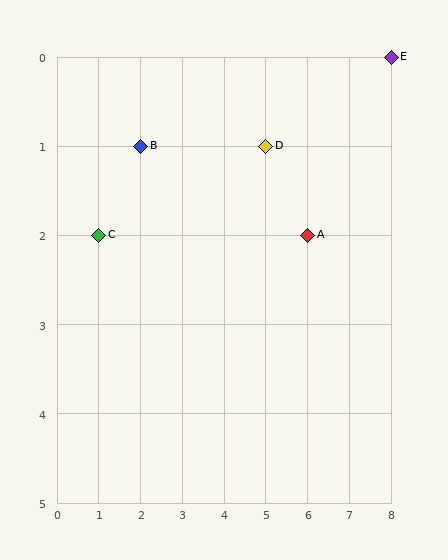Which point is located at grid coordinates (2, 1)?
Point B is at (2, 1).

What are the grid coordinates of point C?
Point C is at grid coordinates (1, 2).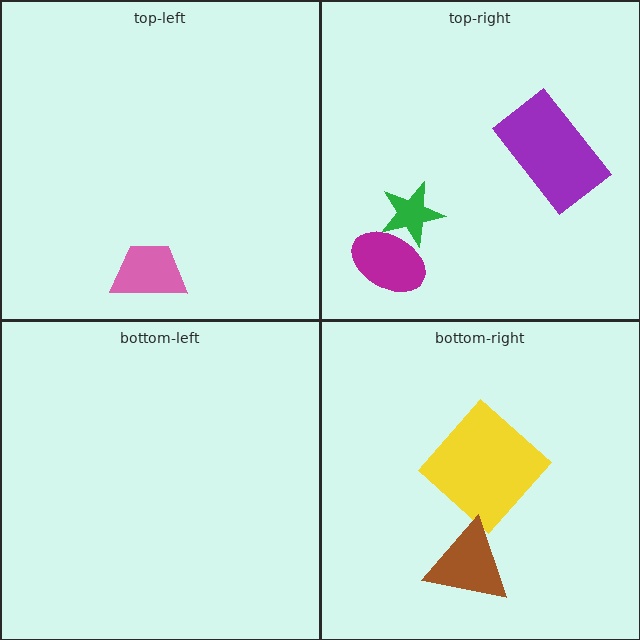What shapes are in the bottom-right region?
The yellow diamond, the brown triangle.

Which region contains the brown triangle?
The bottom-right region.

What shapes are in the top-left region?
The pink trapezoid.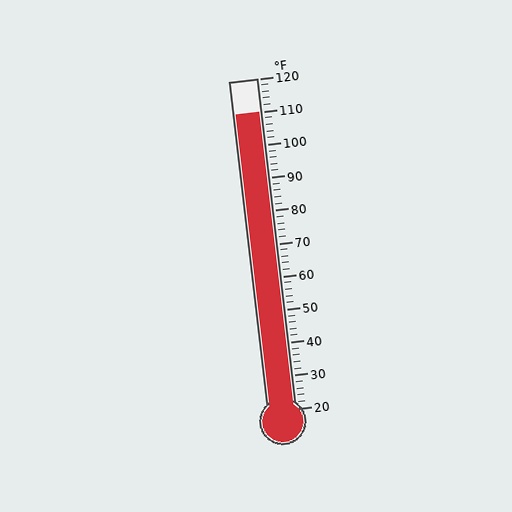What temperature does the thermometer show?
The thermometer shows approximately 110°F.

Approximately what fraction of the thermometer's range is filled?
The thermometer is filled to approximately 90% of its range.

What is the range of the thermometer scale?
The thermometer scale ranges from 20°F to 120°F.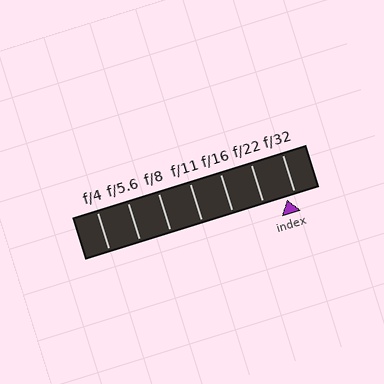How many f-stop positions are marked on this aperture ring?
There are 7 f-stop positions marked.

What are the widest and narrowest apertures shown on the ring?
The widest aperture shown is f/4 and the narrowest is f/32.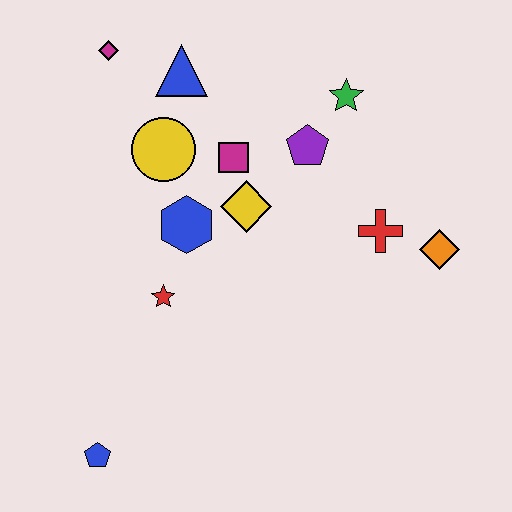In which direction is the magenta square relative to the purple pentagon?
The magenta square is to the left of the purple pentagon.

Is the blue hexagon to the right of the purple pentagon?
No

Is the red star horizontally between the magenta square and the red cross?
No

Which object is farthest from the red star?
The orange diamond is farthest from the red star.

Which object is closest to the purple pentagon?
The green star is closest to the purple pentagon.